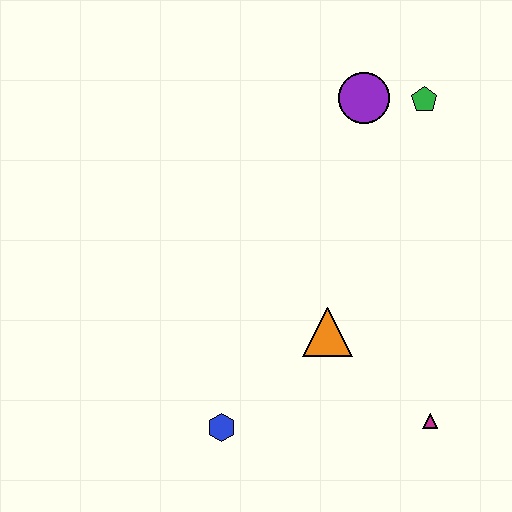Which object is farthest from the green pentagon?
The blue hexagon is farthest from the green pentagon.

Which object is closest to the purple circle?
The green pentagon is closest to the purple circle.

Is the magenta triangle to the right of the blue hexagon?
Yes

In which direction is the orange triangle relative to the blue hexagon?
The orange triangle is to the right of the blue hexagon.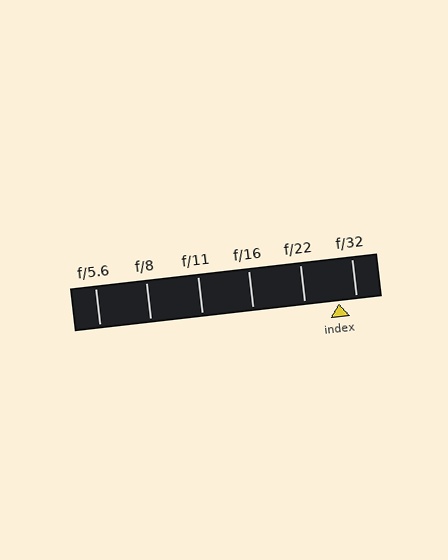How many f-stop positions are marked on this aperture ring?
There are 6 f-stop positions marked.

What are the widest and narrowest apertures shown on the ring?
The widest aperture shown is f/5.6 and the narrowest is f/32.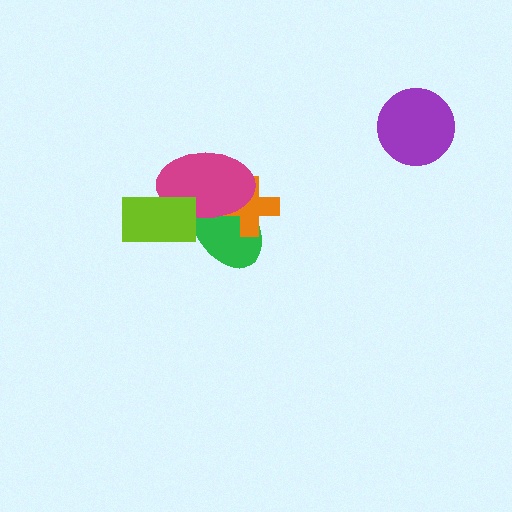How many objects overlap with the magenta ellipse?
3 objects overlap with the magenta ellipse.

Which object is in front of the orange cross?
The magenta ellipse is in front of the orange cross.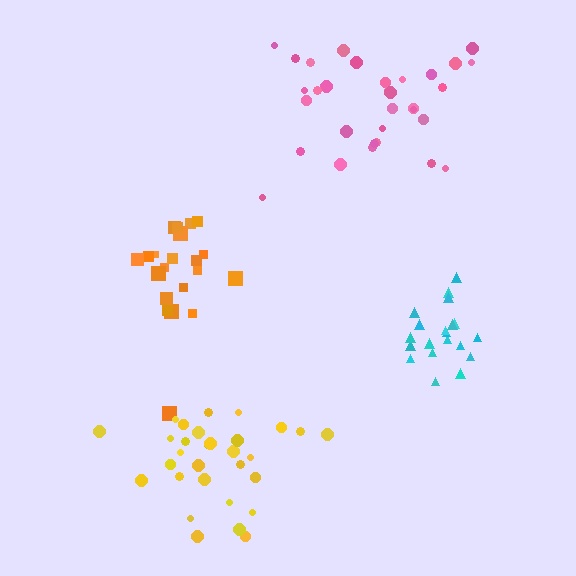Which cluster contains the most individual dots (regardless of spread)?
Pink (32).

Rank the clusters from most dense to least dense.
cyan, orange, yellow, pink.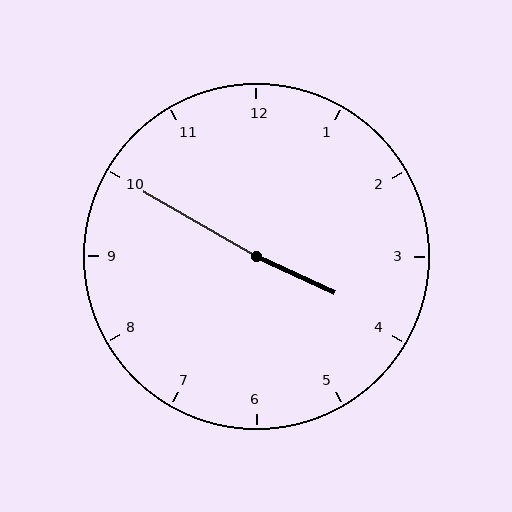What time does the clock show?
3:50.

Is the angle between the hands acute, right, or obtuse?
It is obtuse.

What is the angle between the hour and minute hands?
Approximately 175 degrees.